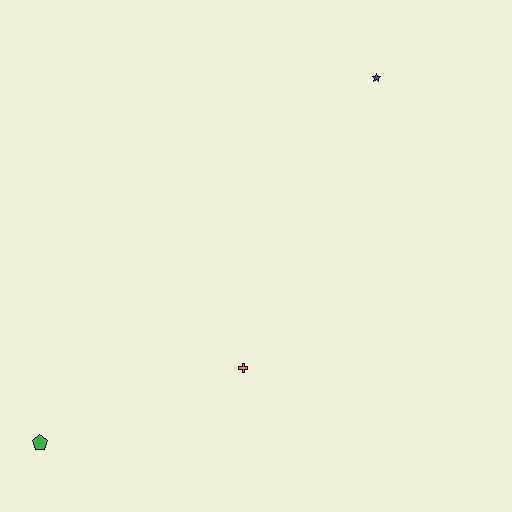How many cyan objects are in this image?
There are no cyan objects.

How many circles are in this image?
There are no circles.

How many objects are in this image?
There are 3 objects.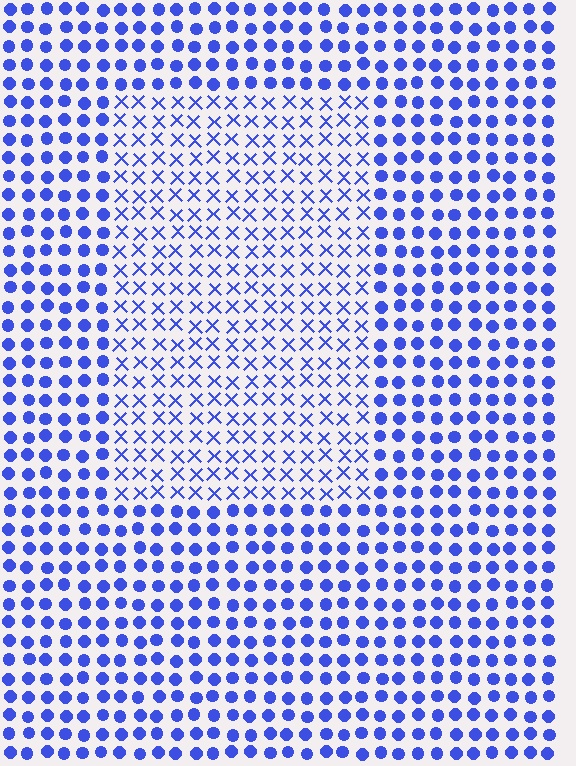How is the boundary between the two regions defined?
The boundary is defined by a change in element shape: X marks inside vs. circles outside. All elements share the same color and spacing.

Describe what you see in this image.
The image is filled with small blue elements arranged in a uniform grid. A rectangle-shaped region contains X marks, while the surrounding area contains circles. The boundary is defined purely by the change in element shape.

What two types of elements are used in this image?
The image uses X marks inside the rectangle region and circles outside it.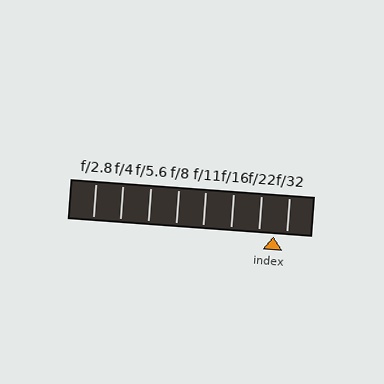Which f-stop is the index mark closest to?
The index mark is closest to f/32.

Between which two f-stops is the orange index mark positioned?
The index mark is between f/22 and f/32.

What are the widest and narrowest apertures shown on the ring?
The widest aperture shown is f/2.8 and the narrowest is f/32.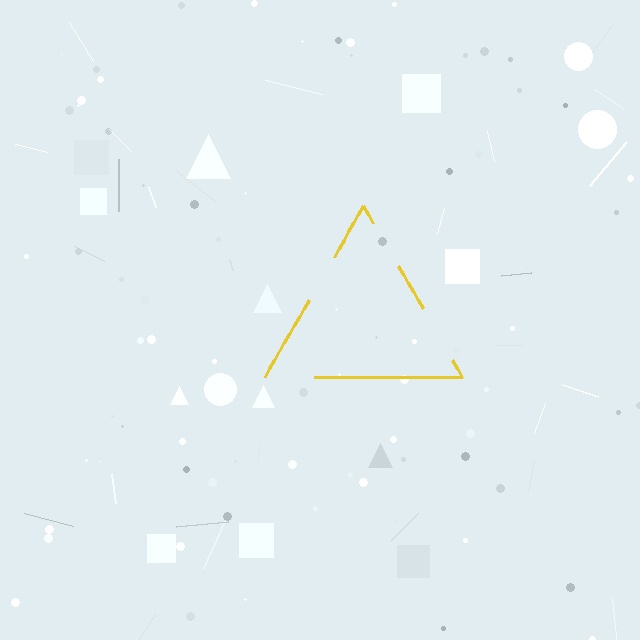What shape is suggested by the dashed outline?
The dashed outline suggests a triangle.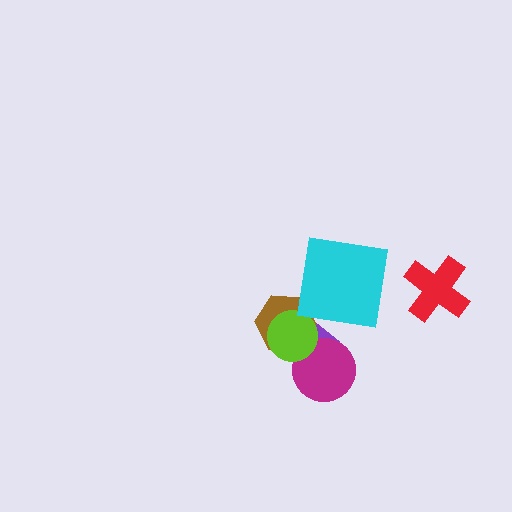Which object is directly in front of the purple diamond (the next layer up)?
The brown hexagon is directly in front of the purple diamond.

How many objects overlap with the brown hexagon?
2 objects overlap with the brown hexagon.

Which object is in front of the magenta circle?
The lime circle is in front of the magenta circle.